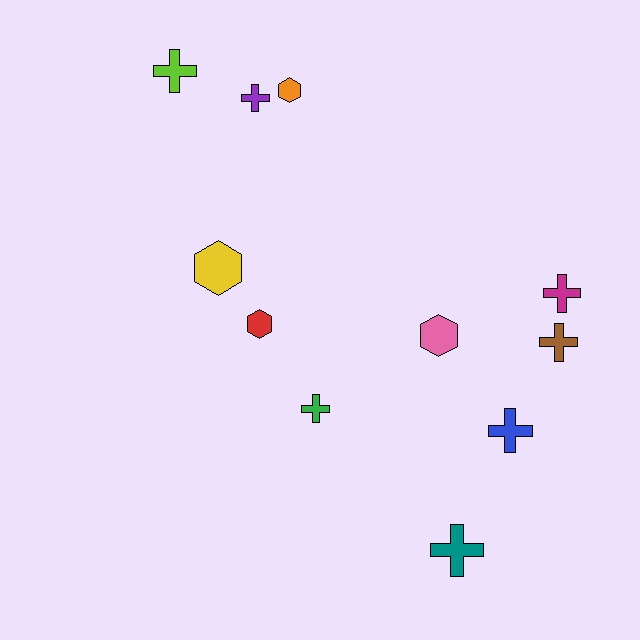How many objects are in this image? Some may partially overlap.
There are 11 objects.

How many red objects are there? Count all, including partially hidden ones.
There is 1 red object.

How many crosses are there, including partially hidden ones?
There are 7 crosses.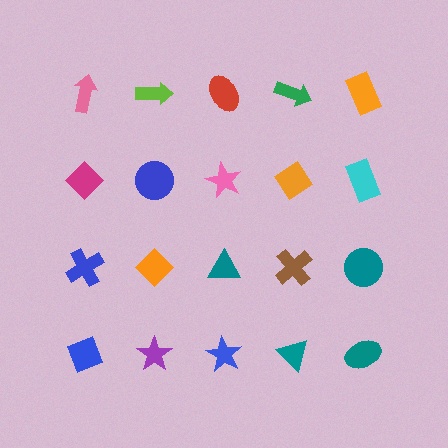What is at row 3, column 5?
A teal circle.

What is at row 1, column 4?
A green arrow.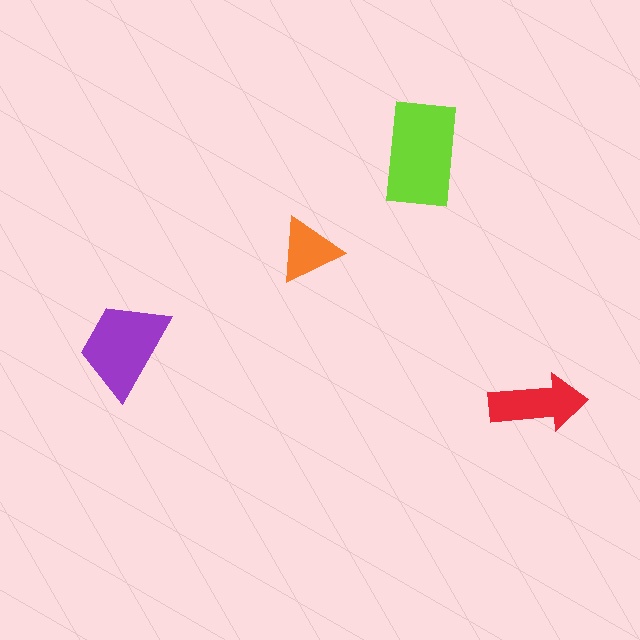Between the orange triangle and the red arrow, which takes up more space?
The red arrow.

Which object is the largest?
The lime rectangle.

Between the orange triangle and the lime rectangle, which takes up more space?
The lime rectangle.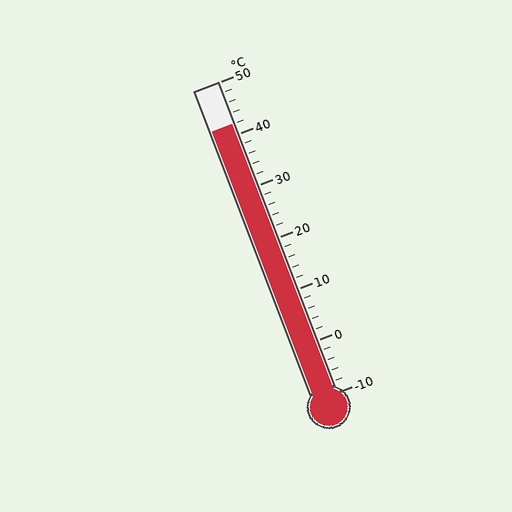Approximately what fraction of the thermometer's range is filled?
The thermometer is filled to approximately 85% of its range.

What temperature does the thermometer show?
The thermometer shows approximately 42°C.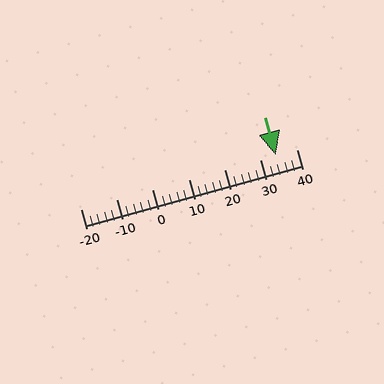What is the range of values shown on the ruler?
The ruler shows values from -20 to 40.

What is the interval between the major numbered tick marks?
The major tick marks are spaced 10 units apart.